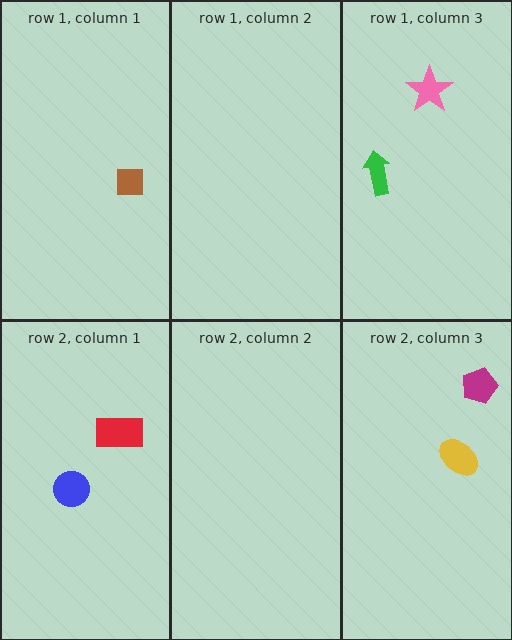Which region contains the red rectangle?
The row 2, column 1 region.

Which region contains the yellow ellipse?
The row 2, column 3 region.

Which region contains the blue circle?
The row 2, column 1 region.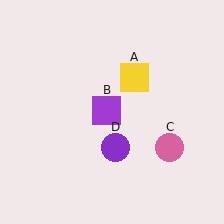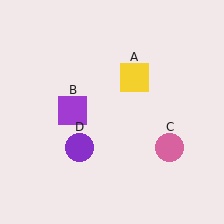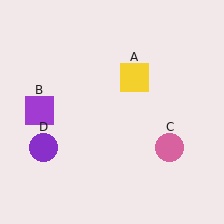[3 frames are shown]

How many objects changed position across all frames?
2 objects changed position: purple square (object B), purple circle (object D).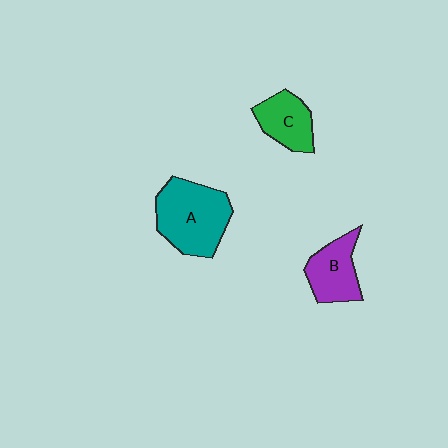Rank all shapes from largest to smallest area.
From largest to smallest: A (teal), B (purple), C (green).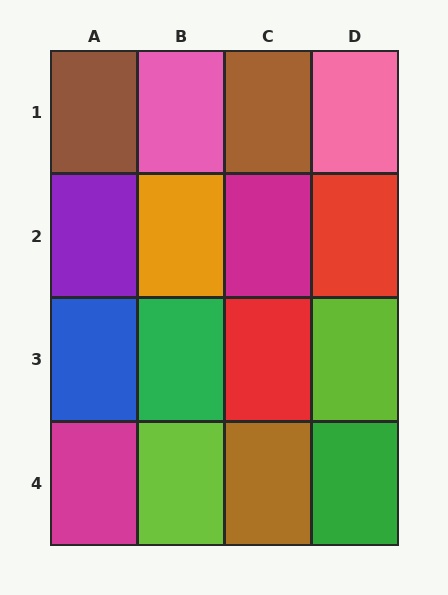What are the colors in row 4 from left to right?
Magenta, lime, brown, green.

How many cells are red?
2 cells are red.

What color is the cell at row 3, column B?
Green.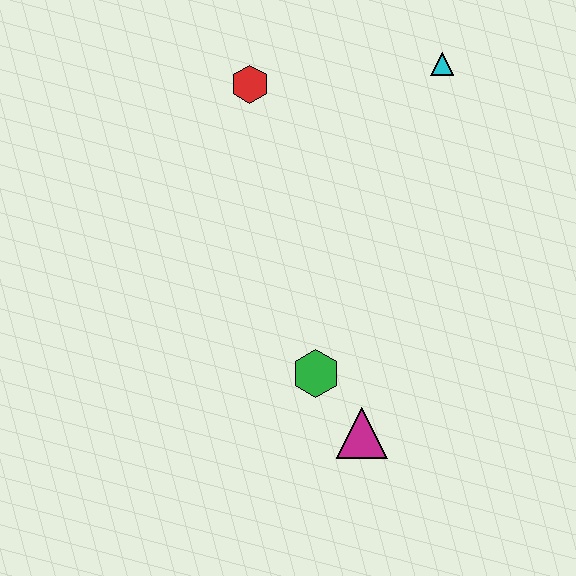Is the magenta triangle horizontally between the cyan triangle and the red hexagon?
Yes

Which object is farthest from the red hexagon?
The magenta triangle is farthest from the red hexagon.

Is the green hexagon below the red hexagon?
Yes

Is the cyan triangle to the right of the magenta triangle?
Yes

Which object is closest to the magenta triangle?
The green hexagon is closest to the magenta triangle.